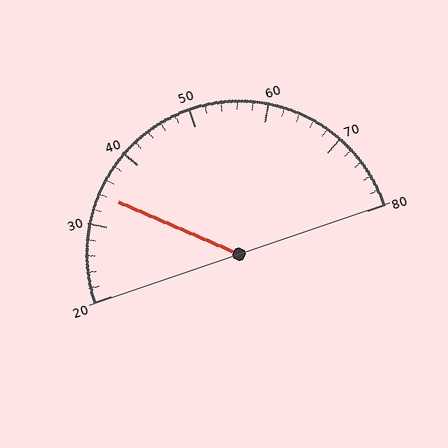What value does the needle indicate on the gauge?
The needle indicates approximately 34.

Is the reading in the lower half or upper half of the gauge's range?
The reading is in the lower half of the range (20 to 80).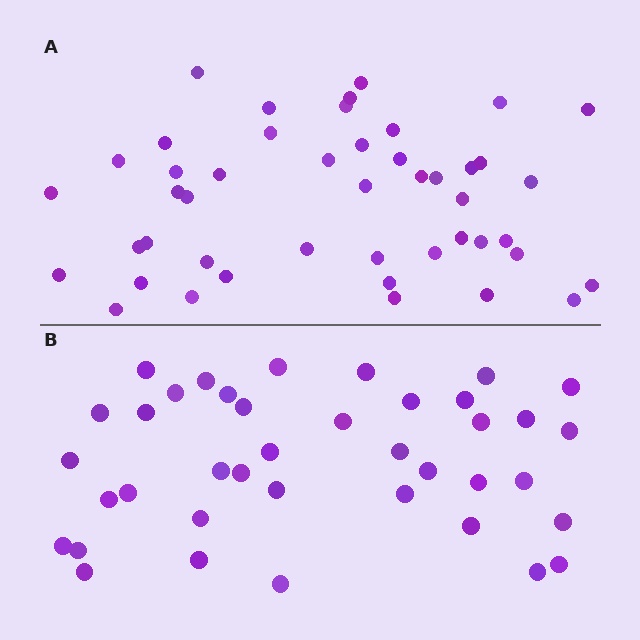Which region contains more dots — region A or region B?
Region A (the top region) has more dots.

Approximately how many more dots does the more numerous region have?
Region A has roughly 8 or so more dots than region B.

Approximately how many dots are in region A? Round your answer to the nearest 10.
About 50 dots. (The exact count is 46, which rounds to 50.)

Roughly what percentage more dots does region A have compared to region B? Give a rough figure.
About 20% more.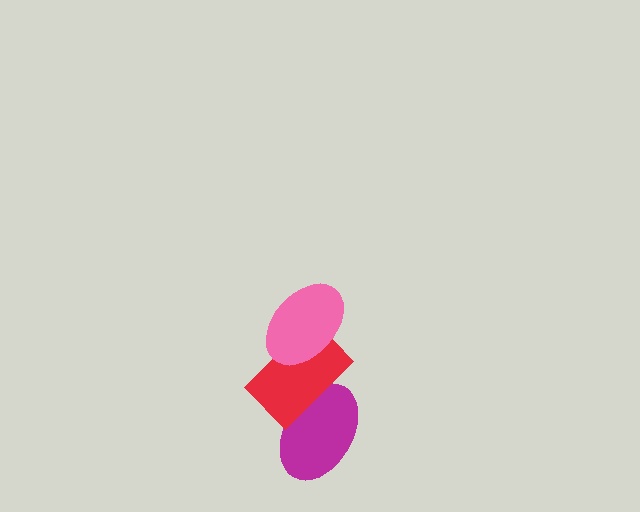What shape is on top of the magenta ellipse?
The red rectangle is on top of the magenta ellipse.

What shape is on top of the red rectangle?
The pink ellipse is on top of the red rectangle.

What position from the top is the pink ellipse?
The pink ellipse is 1st from the top.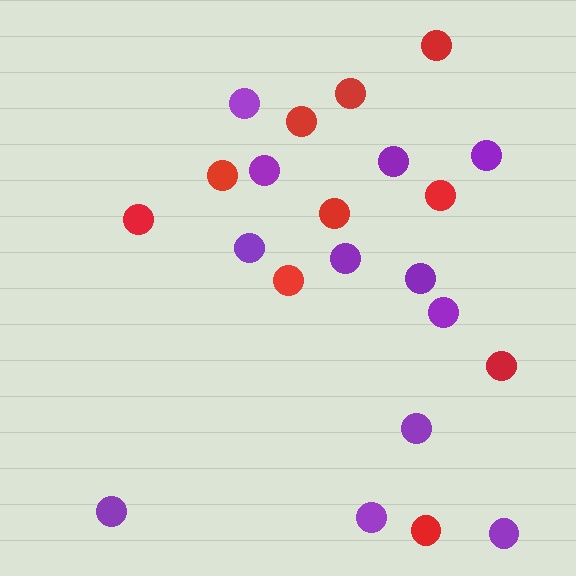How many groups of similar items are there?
There are 2 groups: one group of purple circles (12) and one group of red circles (10).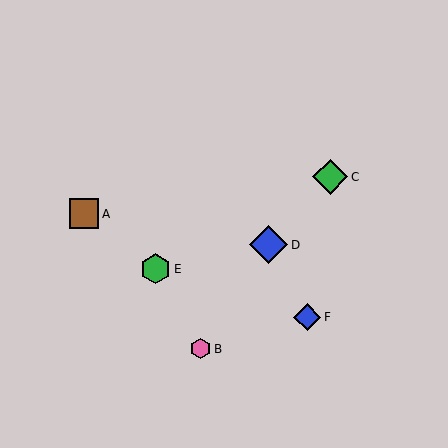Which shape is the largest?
The blue diamond (labeled D) is the largest.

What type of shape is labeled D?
Shape D is a blue diamond.